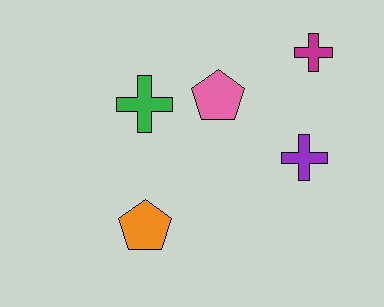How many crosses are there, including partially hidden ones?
There are 3 crosses.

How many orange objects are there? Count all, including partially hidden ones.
There is 1 orange object.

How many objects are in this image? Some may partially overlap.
There are 5 objects.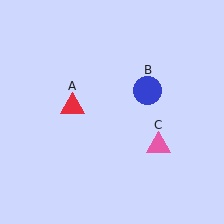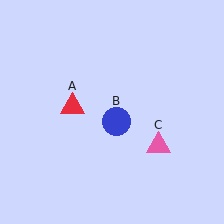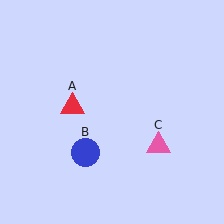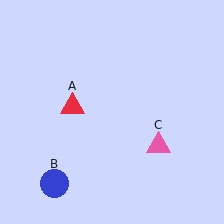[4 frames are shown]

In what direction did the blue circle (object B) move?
The blue circle (object B) moved down and to the left.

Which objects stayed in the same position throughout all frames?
Red triangle (object A) and pink triangle (object C) remained stationary.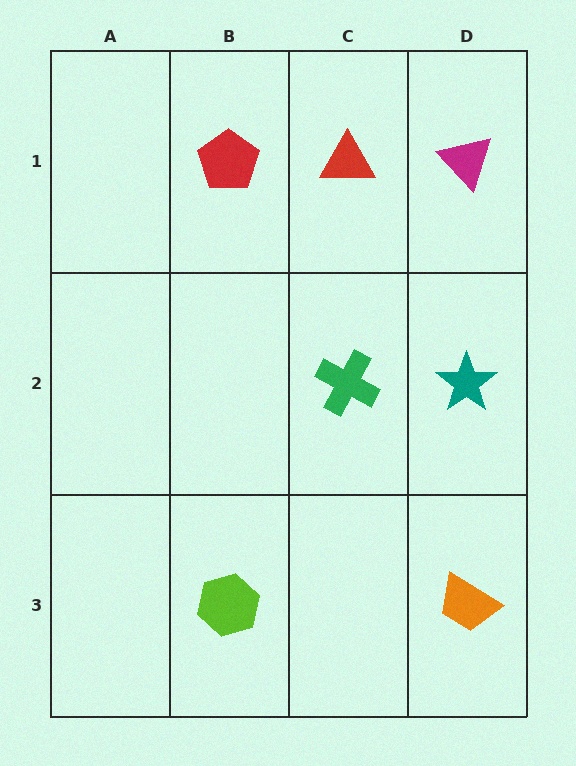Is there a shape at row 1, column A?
No, that cell is empty.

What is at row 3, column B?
A lime hexagon.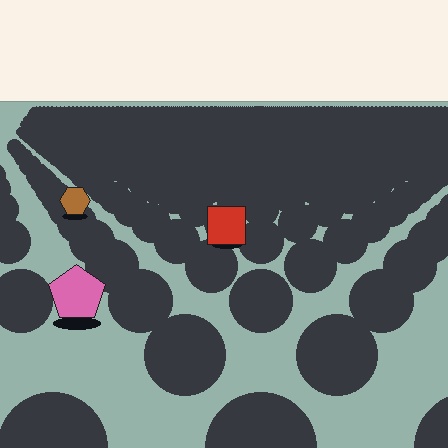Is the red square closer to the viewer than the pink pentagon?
No. The pink pentagon is closer — you can tell from the texture gradient: the ground texture is coarser near it.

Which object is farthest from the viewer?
The brown hexagon is farthest from the viewer. It appears smaller and the ground texture around it is denser.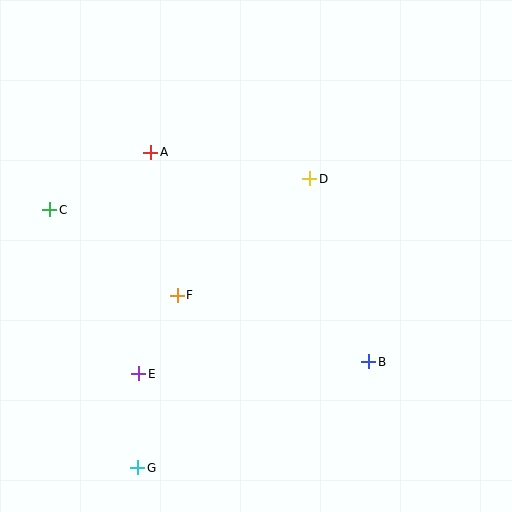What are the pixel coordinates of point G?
Point G is at (138, 468).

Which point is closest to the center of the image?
Point F at (177, 295) is closest to the center.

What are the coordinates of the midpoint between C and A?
The midpoint between C and A is at (100, 181).